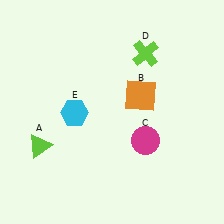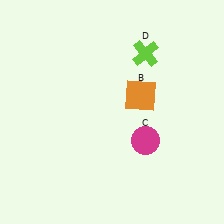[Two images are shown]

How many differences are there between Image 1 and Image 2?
There are 2 differences between the two images.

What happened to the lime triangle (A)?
The lime triangle (A) was removed in Image 2. It was in the bottom-left area of Image 1.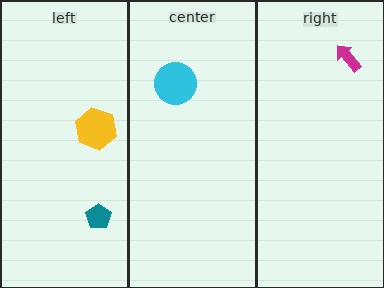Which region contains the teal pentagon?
The left region.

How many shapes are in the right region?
1.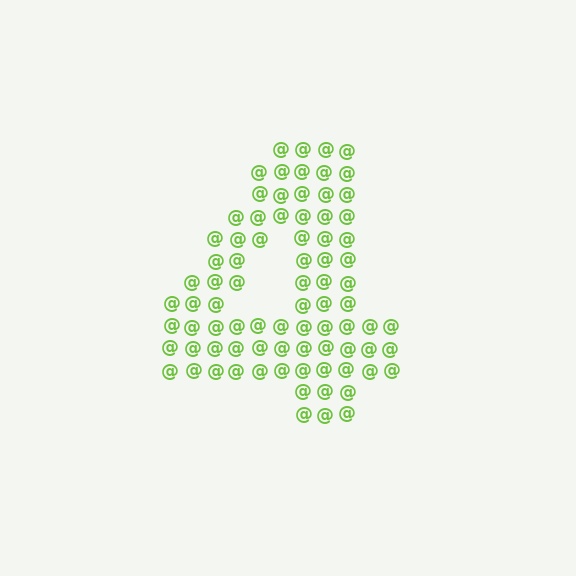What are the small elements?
The small elements are at signs.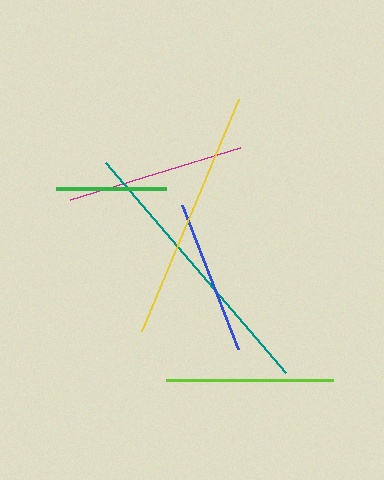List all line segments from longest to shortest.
From longest to shortest: teal, yellow, magenta, lime, blue, green.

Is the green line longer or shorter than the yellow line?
The yellow line is longer than the green line.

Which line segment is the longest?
The teal line is the longest at approximately 277 pixels.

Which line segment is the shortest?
The green line is the shortest at approximately 110 pixels.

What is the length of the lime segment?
The lime segment is approximately 167 pixels long.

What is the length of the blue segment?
The blue segment is approximately 155 pixels long.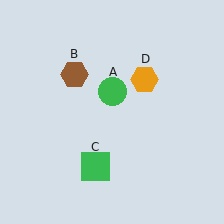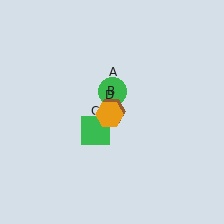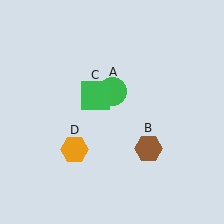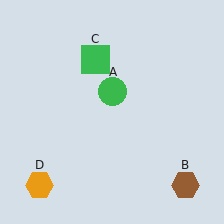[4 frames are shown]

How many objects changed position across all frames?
3 objects changed position: brown hexagon (object B), green square (object C), orange hexagon (object D).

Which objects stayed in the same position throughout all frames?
Green circle (object A) remained stationary.